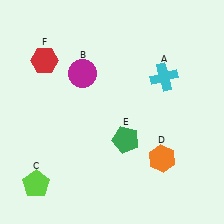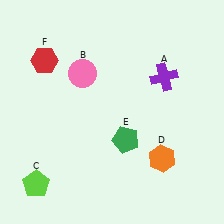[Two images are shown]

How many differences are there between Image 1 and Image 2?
There are 2 differences between the two images.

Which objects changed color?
A changed from cyan to purple. B changed from magenta to pink.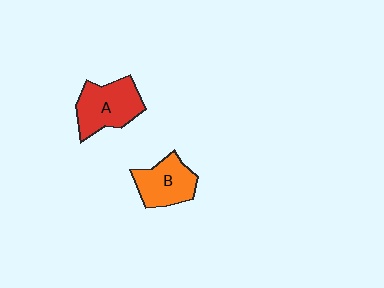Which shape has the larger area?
Shape A (red).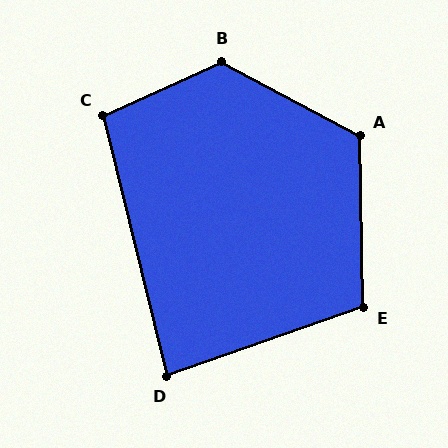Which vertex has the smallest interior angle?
D, at approximately 84 degrees.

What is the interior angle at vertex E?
Approximately 108 degrees (obtuse).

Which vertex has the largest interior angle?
B, at approximately 127 degrees.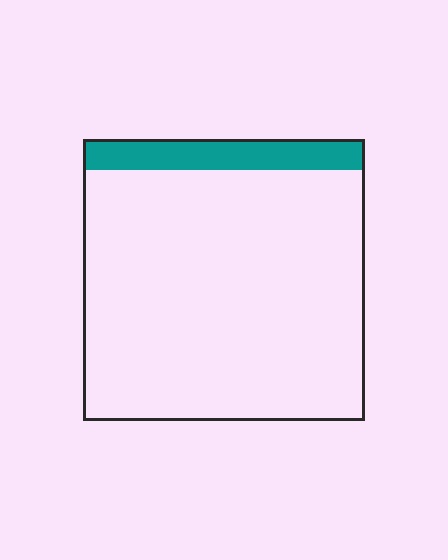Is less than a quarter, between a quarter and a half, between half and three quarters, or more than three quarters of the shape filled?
Less than a quarter.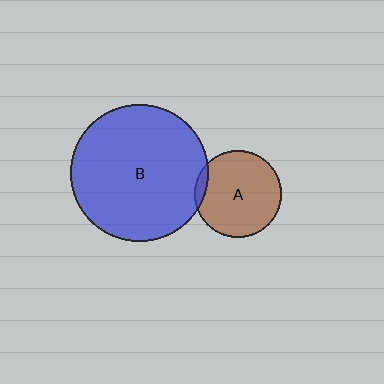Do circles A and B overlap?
Yes.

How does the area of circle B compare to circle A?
Approximately 2.5 times.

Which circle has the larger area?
Circle B (blue).